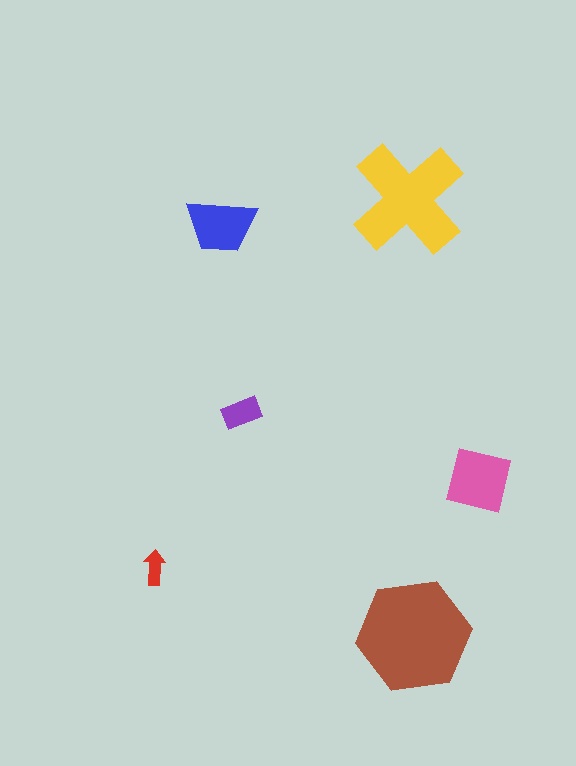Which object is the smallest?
The red arrow.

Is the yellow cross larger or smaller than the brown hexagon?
Smaller.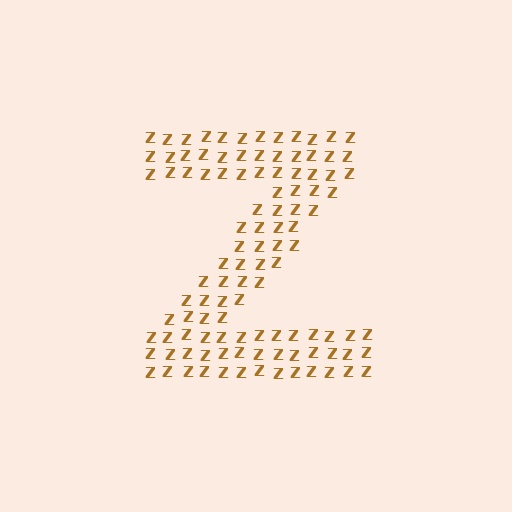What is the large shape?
The large shape is the letter Z.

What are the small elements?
The small elements are letter Z's.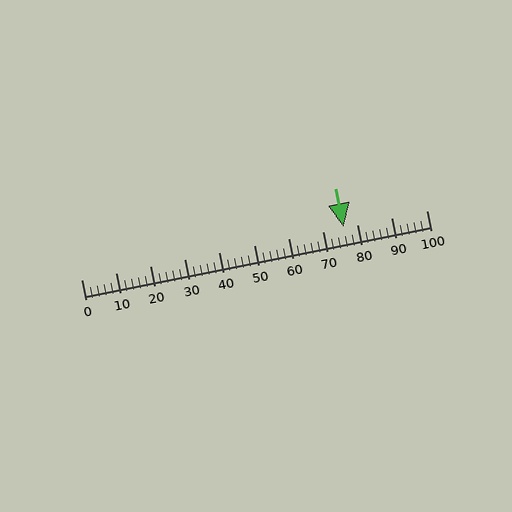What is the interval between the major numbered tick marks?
The major tick marks are spaced 10 units apart.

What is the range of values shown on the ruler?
The ruler shows values from 0 to 100.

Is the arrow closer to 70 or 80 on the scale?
The arrow is closer to 80.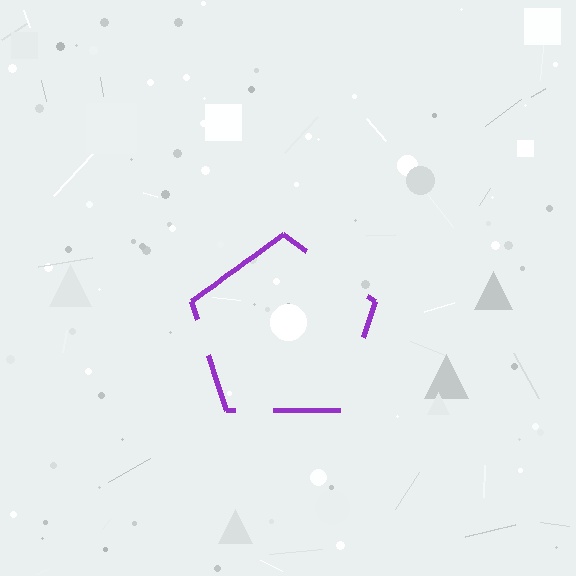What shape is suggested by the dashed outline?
The dashed outline suggests a pentagon.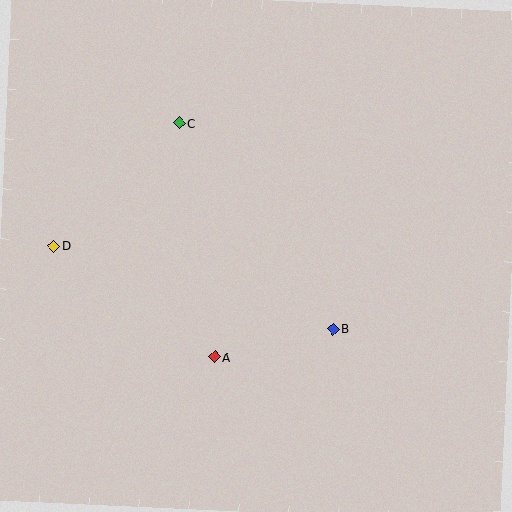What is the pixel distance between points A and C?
The distance between A and C is 237 pixels.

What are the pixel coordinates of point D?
Point D is at (54, 246).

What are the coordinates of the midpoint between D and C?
The midpoint between D and C is at (117, 184).